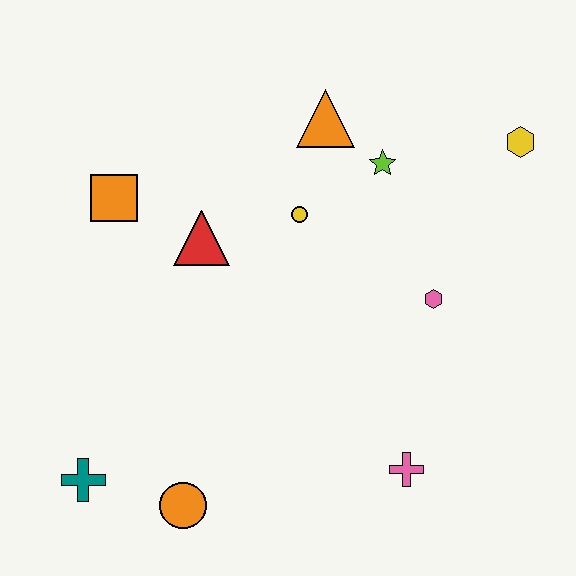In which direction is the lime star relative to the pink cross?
The lime star is above the pink cross.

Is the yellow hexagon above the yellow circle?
Yes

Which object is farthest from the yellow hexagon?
The teal cross is farthest from the yellow hexagon.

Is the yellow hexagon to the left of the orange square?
No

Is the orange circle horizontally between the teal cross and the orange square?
No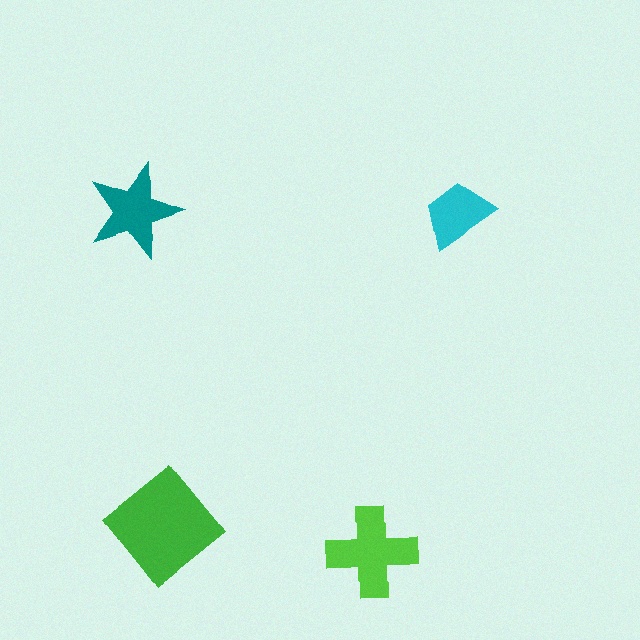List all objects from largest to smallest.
The green diamond, the lime cross, the teal star, the cyan trapezoid.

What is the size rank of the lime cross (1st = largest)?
2nd.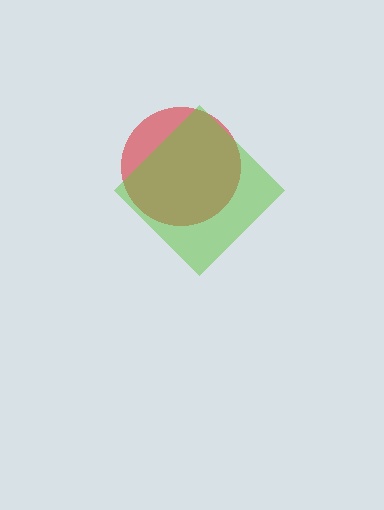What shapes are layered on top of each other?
The layered shapes are: a red circle, a lime diamond.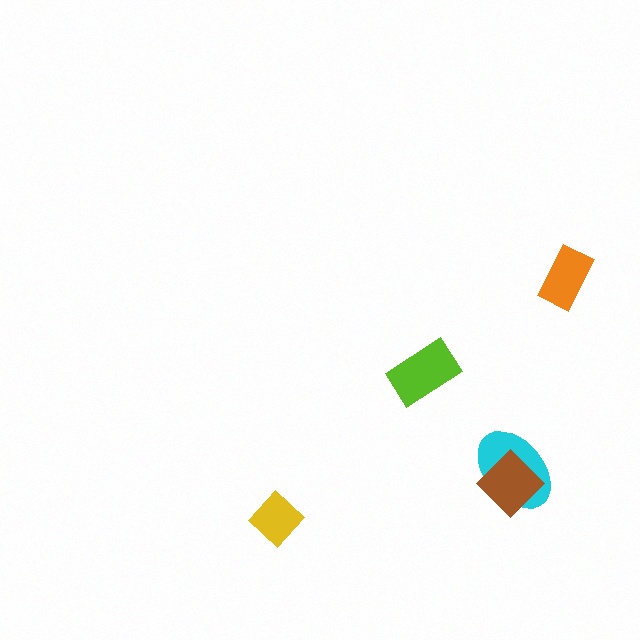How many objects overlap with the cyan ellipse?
1 object overlaps with the cyan ellipse.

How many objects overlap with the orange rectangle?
0 objects overlap with the orange rectangle.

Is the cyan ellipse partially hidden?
Yes, it is partially covered by another shape.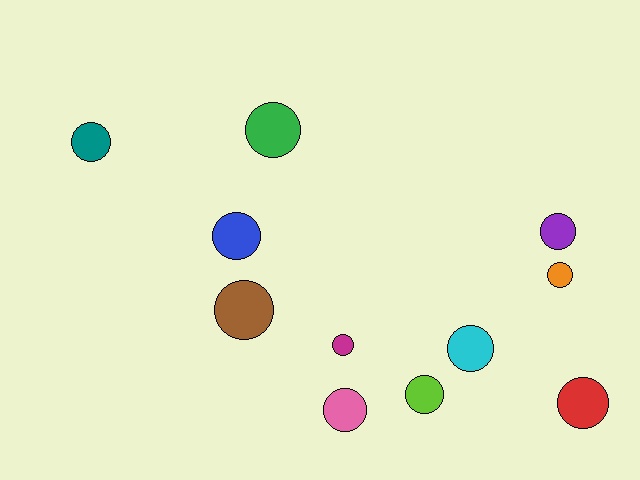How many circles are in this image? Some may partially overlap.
There are 11 circles.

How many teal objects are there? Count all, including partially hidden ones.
There is 1 teal object.